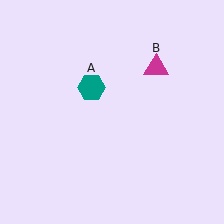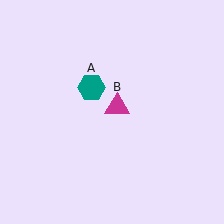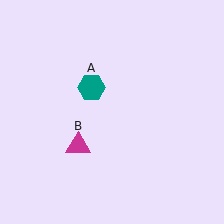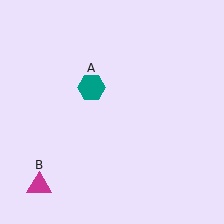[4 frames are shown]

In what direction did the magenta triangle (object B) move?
The magenta triangle (object B) moved down and to the left.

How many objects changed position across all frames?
1 object changed position: magenta triangle (object B).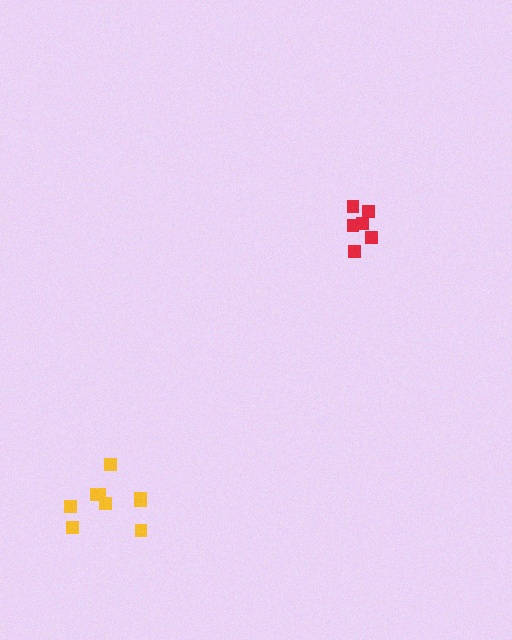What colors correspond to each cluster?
The clusters are colored: yellow, red.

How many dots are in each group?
Group 1: 9 dots, Group 2: 6 dots (15 total).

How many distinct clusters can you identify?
There are 2 distinct clusters.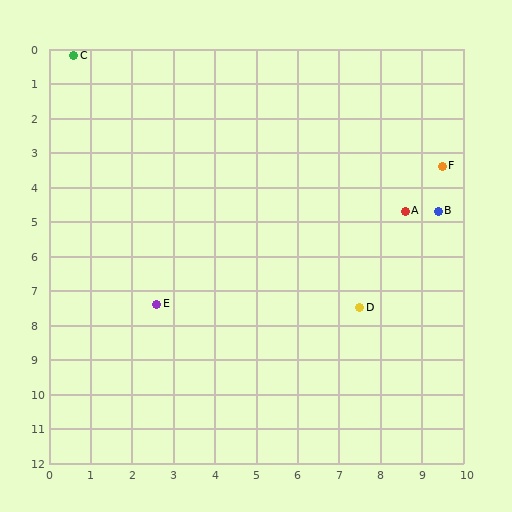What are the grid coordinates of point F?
Point F is at approximately (9.5, 3.4).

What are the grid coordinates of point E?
Point E is at approximately (2.6, 7.4).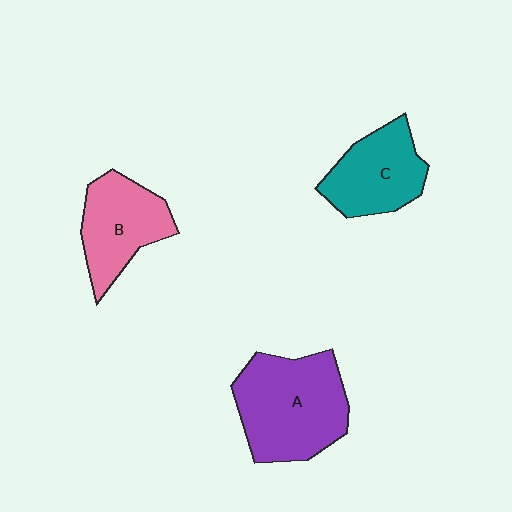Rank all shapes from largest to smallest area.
From largest to smallest: A (purple), B (pink), C (teal).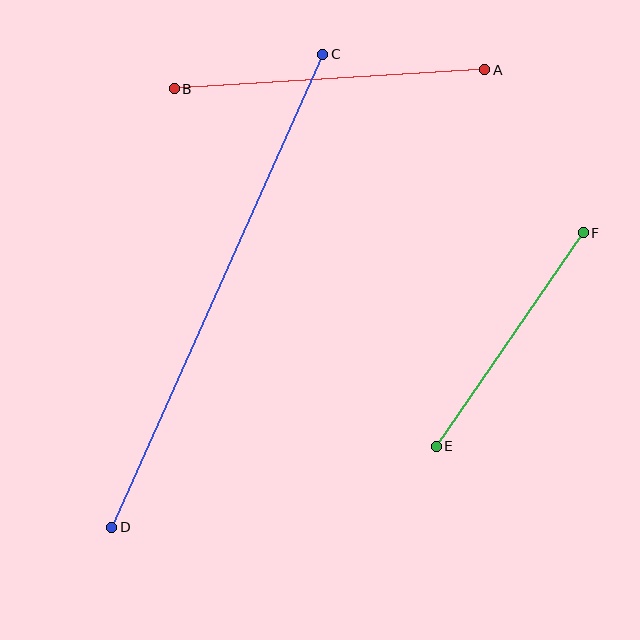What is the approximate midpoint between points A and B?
The midpoint is at approximately (329, 79) pixels.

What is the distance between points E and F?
The distance is approximately 260 pixels.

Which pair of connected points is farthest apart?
Points C and D are farthest apart.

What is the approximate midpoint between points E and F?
The midpoint is at approximately (510, 340) pixels.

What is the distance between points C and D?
The distance is approximately 518 pixels.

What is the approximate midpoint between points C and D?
The midpoint is at approximately (217, 291) pixels.